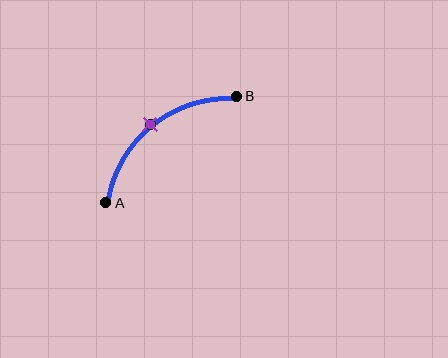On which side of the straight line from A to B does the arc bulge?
The arc bulges above and to the left of the straight line connecting A and B.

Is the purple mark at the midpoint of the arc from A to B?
Yes. The purple mark lies on the arc at equal arc-length from both A and B — it is the arc midpoint.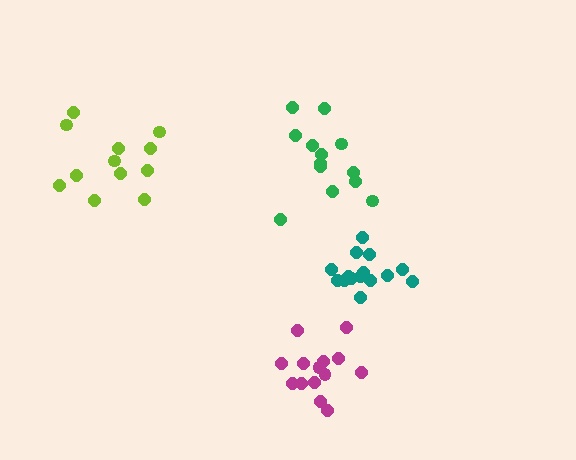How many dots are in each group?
Group 1: 14 dots, Group 2: 12 dots, Group 3: 13 dots, Group 4: 15 dots (54 total).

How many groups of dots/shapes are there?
There are 4 groups.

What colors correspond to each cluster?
The clusters are colored: magenta, lime, green, teal.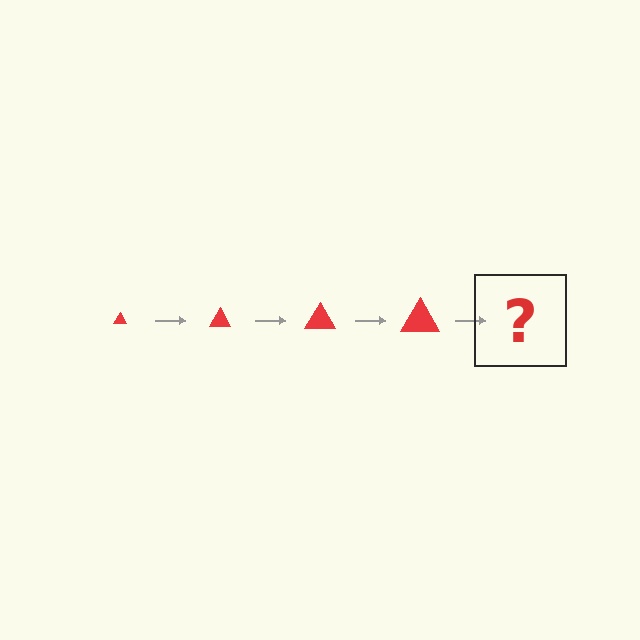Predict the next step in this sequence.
The next step is a red triangle, larger than the previous one.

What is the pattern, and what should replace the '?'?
The pattern is that the triangle gets progressively larger each step. The '?' should be a red triangle, larger than the previous one.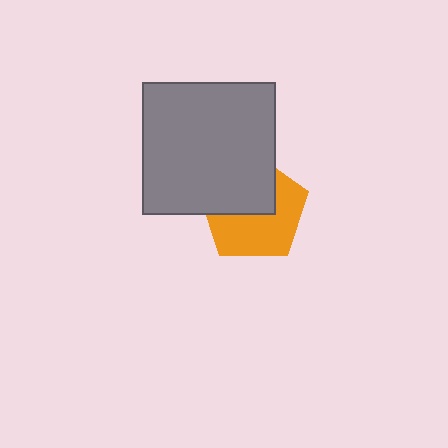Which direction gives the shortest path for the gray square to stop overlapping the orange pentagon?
Moving toward the upper-left gives the shortest separation.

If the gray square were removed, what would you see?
You would see the complete orange pentagon.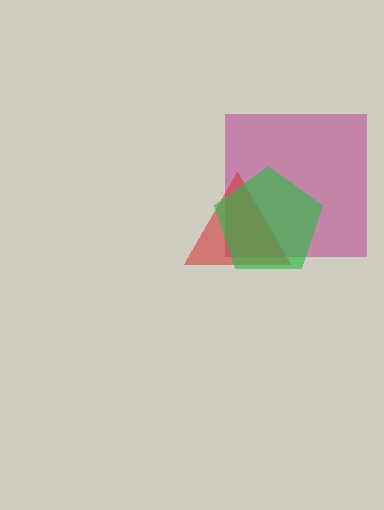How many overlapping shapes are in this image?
There are 3 overlapping shapes in the image.